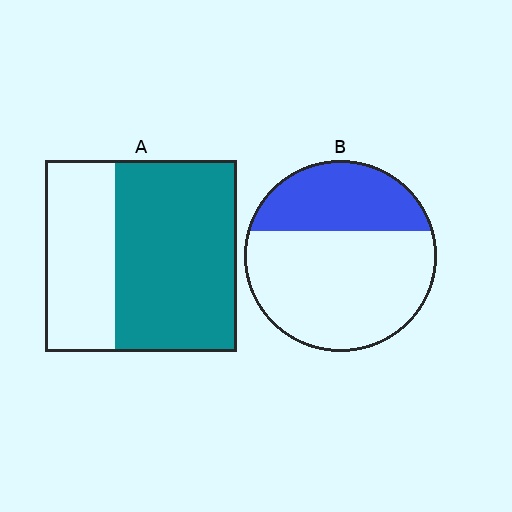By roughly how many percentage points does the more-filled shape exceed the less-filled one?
By roughly 30 percentage points (A over B).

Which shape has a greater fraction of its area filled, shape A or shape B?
Shape A.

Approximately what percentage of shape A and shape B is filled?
A is approximately 65% and B is approximately 35%.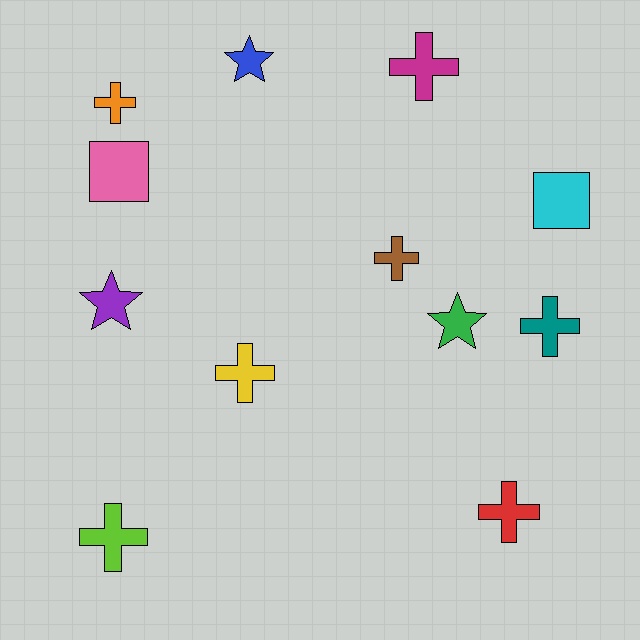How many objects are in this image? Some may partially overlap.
There are 12 objects.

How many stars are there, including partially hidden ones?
There are 3 stars.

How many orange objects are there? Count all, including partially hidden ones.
There is 1 orange object.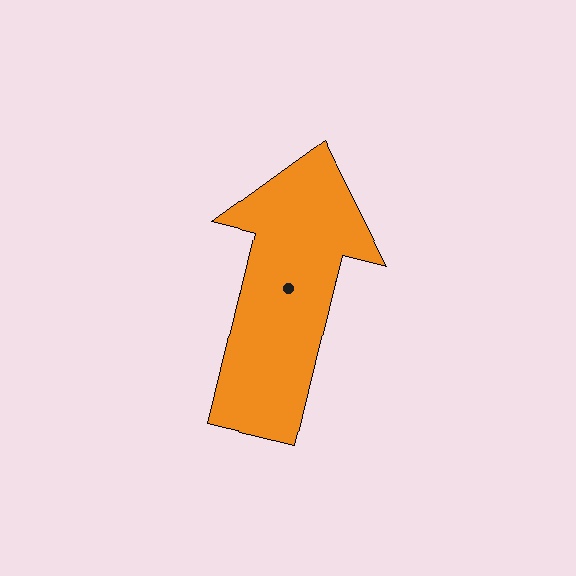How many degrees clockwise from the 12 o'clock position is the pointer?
Approximately 14 degrees.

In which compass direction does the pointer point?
North.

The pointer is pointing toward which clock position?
Roughly 12 o'clock.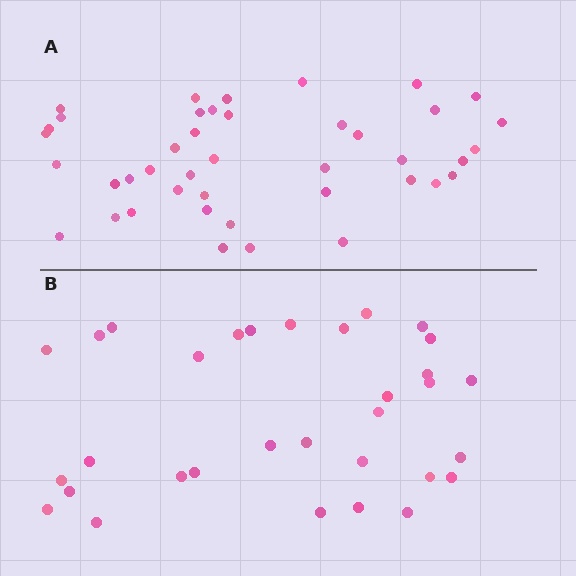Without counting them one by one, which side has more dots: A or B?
Region A (the top region) has more dots.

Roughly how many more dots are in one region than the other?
Region A has roughly 10 or so more dots than region B.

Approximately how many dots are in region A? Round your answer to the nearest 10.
About 40 dots. (The exact count is 42, which rounds to 40.)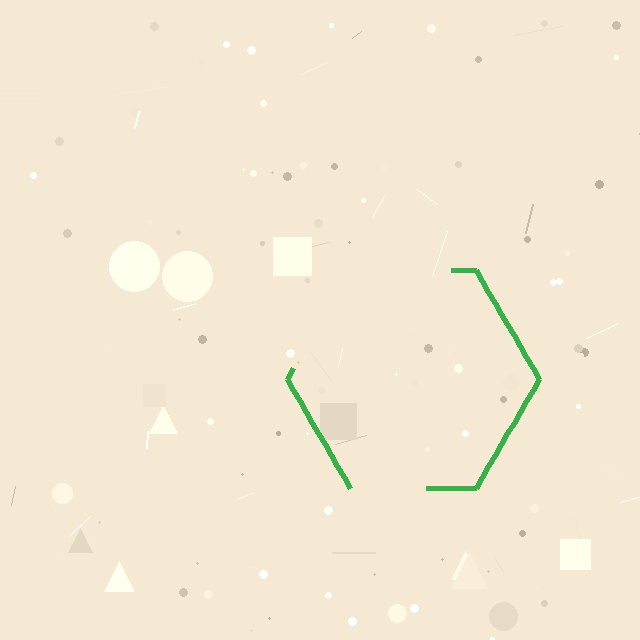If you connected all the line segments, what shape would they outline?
They would outline a hexagon.